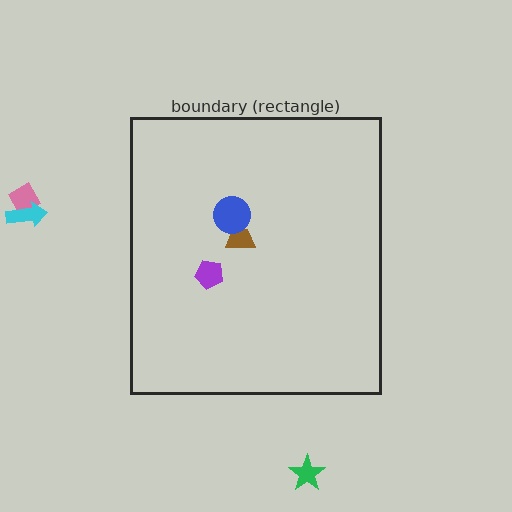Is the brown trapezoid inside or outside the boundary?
Inside.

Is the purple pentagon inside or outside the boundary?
Inside.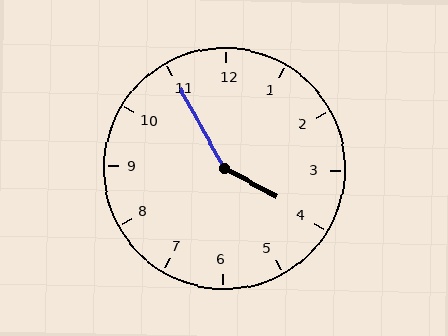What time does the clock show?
3:55.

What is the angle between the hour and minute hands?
Approximately 148 degrees.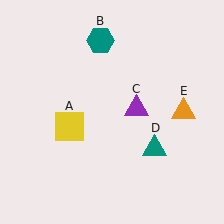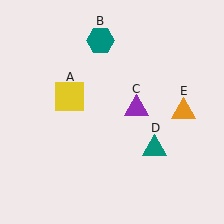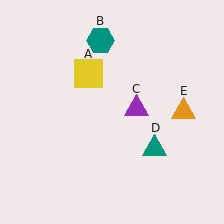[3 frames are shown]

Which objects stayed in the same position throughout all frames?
Teal hexagon (object B) and purple triangle (object C) and teal triangle (object D) and orange triangle (object E) remained stationary.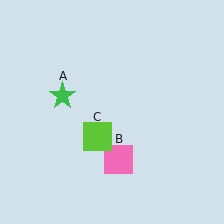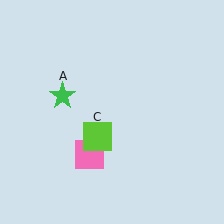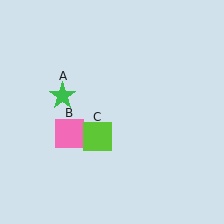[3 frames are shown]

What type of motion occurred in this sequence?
The pink square (object B) rotated clockwise around the center of the scene.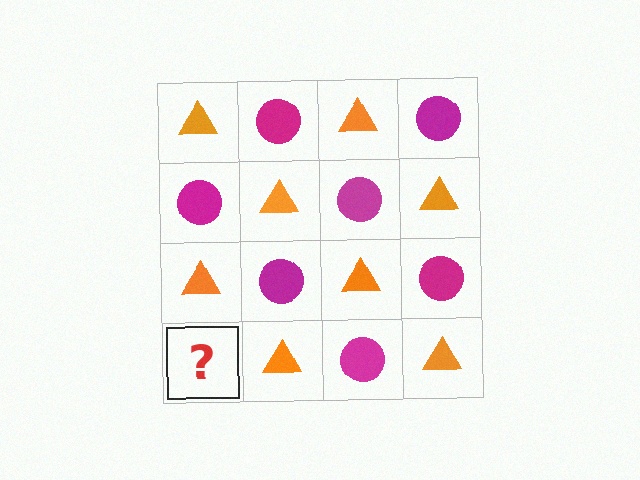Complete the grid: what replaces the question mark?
The question mark should be replaced with a magenta circle.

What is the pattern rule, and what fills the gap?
The rule is that it alternates orange triangle and magenta circle in a checkerboard pattern. The gap should be filled with a magenta circle.